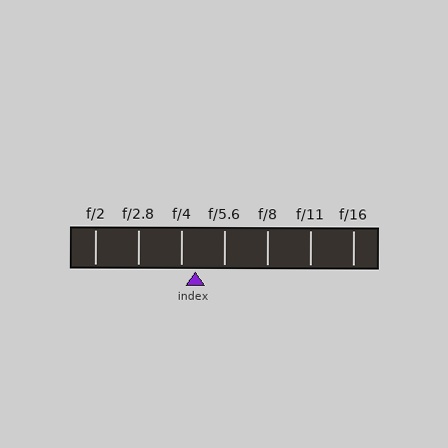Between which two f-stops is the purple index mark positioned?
The index mark is between f/4 and f/5.6.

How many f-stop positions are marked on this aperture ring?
There are 7 f-stop positions marked.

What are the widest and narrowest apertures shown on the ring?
The widest aperture shown is f/2 and the narrowest is f/16.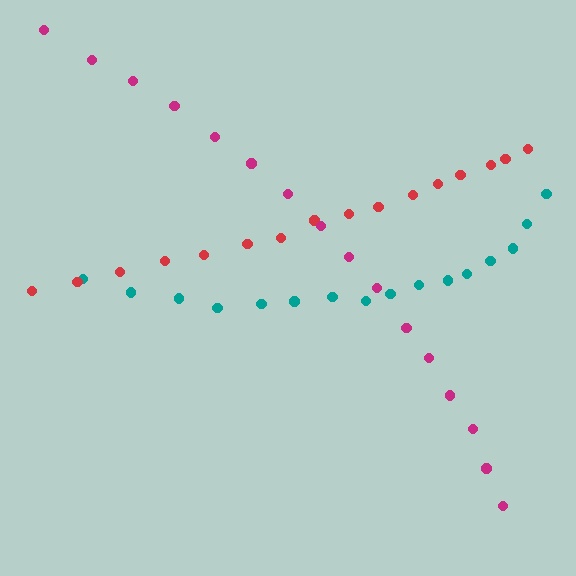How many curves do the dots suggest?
There are 3 distinct paths.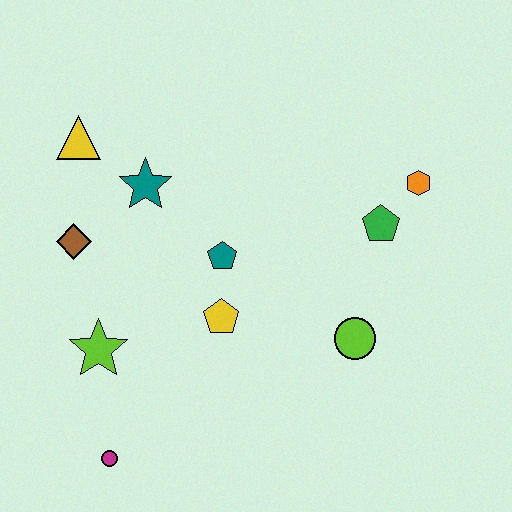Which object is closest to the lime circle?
The green pentagon is closest to the lime circle.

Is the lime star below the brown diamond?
Yes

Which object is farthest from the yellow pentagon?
The orange hexagon is farthest from the yellow pentagon.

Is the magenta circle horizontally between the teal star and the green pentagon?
No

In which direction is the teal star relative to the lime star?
The teal star is above the lime star.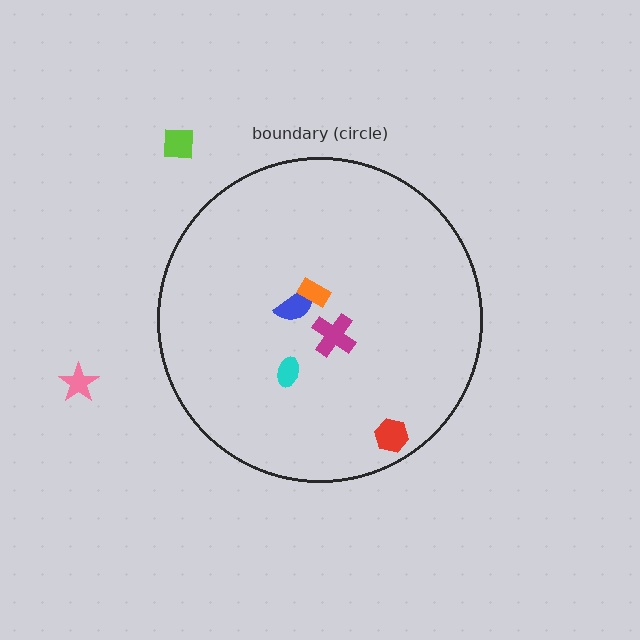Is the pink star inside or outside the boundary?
Outside.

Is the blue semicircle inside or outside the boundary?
Inside.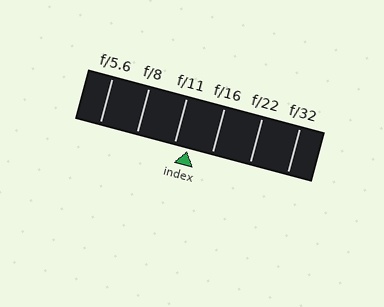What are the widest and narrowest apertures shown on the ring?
The widest aperture shown is f/5.6 and the narrowest is f/32.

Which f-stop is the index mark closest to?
The index mark is closest to f/11.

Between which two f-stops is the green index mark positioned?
The index mark is between f/11 and f/16.